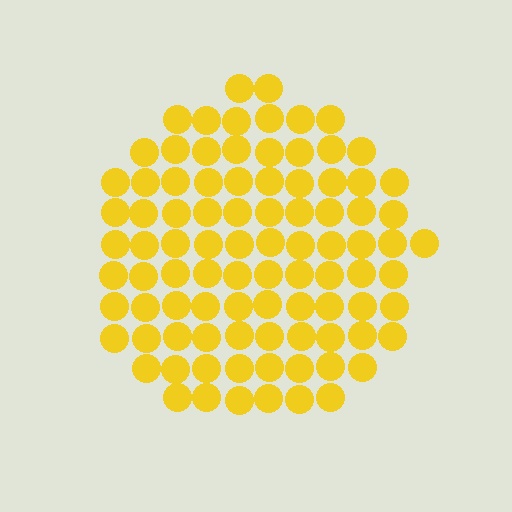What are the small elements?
The small elements are circles.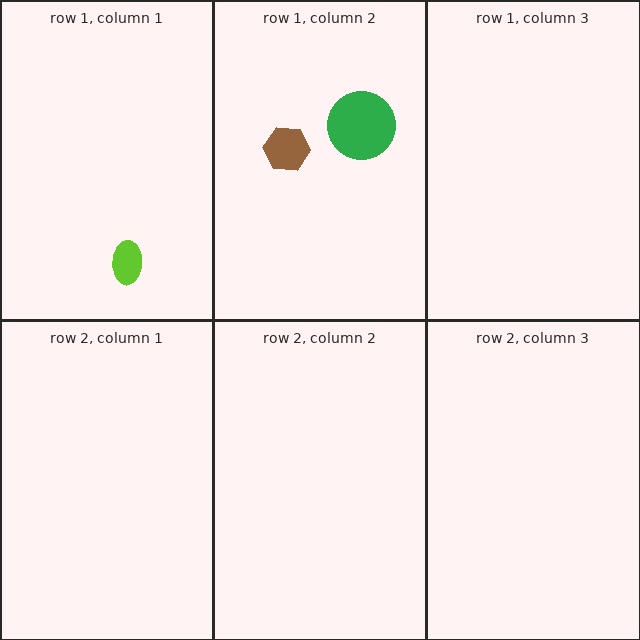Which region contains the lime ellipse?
The row 1, column 1 region.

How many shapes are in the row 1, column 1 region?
1.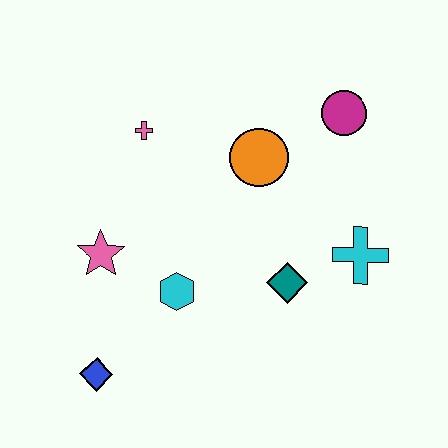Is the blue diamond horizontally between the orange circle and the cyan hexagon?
No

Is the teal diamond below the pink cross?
Yes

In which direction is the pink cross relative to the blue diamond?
The pink cross is above the blue diamond.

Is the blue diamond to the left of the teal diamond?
Yes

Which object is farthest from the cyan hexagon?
The magenta circle is farthest from the cyan hexagon.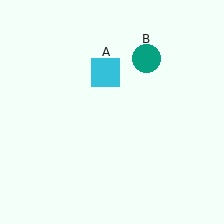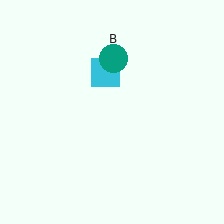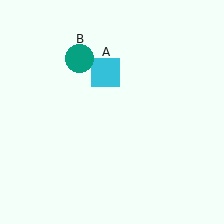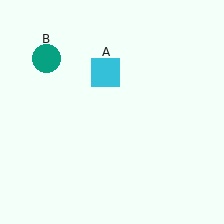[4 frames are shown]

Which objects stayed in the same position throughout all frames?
Cyan square (object A) remained stationary.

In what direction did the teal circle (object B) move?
The teal circle (object B) moved left.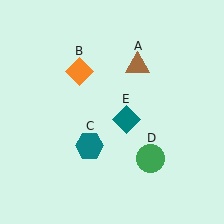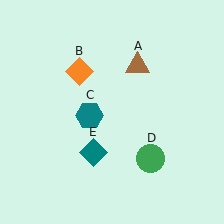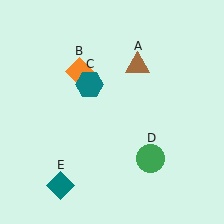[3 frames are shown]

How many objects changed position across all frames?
2 objects changed position: teal hexagon (object C), teal diamond (object E).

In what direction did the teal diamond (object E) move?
The teal diamond (object E) moved down and to the left.